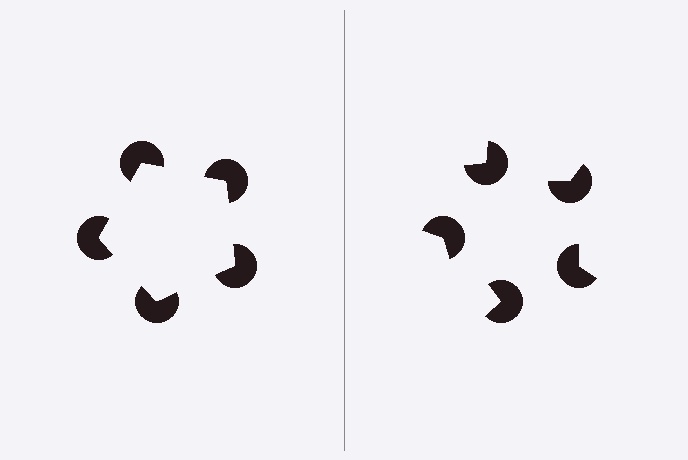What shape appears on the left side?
An illusory pentagon.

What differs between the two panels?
The pac-man discs are positioned identically on both sides; only the wedge orientations differ. On the left they align to a pentagon; on the right they are misaligned.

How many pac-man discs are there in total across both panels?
10 — 5 on each side.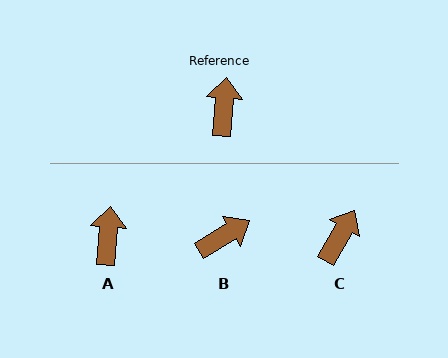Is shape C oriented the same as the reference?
No, it is off by about 26 degrees.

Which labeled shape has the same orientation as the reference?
A.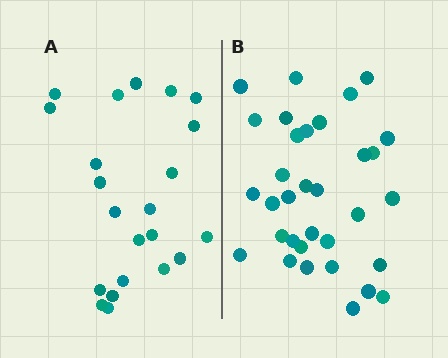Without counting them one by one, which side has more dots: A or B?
Region B (the right region) has more dots.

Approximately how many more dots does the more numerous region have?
Region B has roughly 12 or so more dots than region A.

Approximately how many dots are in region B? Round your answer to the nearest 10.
About 30 dots. (The exact count is 33, which rounds to 30.)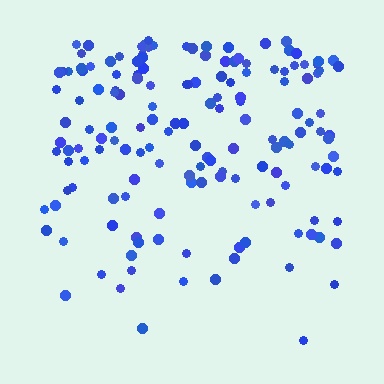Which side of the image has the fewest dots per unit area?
The bottom.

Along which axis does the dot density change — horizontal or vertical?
Vertical.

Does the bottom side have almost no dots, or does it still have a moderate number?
Still a moderate number, just noticeably fewer than the top.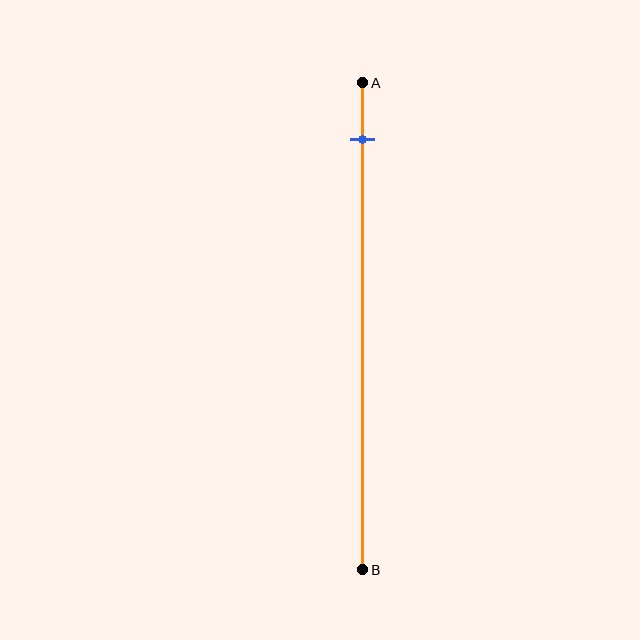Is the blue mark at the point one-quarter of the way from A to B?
No, the mark is at about 10% from A, not at the 25% one-quarter point.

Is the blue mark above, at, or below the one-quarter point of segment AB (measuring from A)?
The blue mark is above the one-quarter point of segment AB.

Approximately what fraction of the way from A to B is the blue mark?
The blue mark is approximately 10% of the way from A to B.